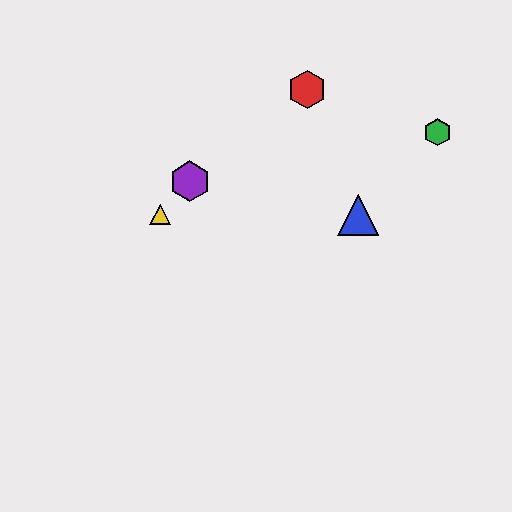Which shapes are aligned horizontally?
The blue triangle, the yellow triangle are aligned horizontally.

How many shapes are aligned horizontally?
2 shapes (the blue triangle, the yellow triangle) are aligned horizontally.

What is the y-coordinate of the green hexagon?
The green hexagon is at y≈132.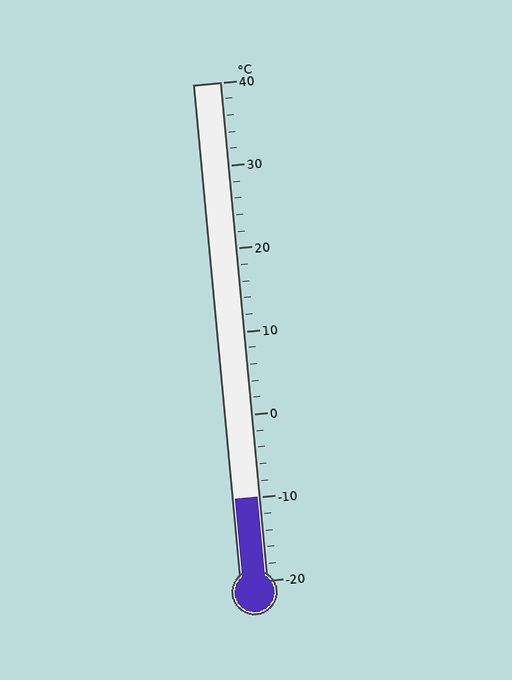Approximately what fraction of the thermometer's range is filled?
The thermometer is filled to approximately 15% of its range.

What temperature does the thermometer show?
The thermometer shows approximately -10°C.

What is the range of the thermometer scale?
The thermometer scale ranges from -20°C to 40°C.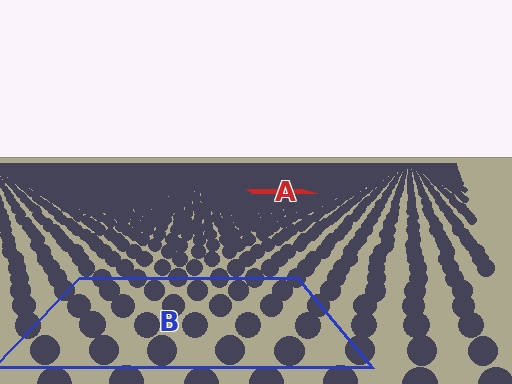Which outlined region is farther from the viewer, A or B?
Region A is farther from the viewer — the texture elements inside it appear smaller and more densely packed.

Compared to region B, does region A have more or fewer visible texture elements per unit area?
Region A has more texture elements per unit area — they are packed more densely because it is farther away.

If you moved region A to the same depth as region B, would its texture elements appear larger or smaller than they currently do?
They would appear larger. At a closer depth, the same texture elements are projected at a bigger on-screen size.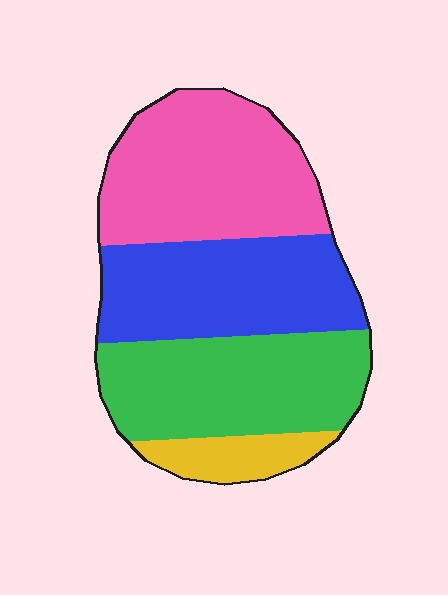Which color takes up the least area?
Yellow, at roughly 10%.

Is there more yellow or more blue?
Blue.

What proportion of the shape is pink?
Pink covers around 35% of the shape.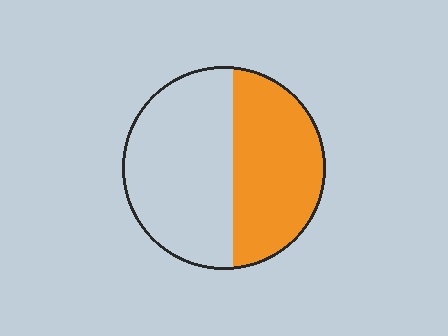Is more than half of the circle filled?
No.